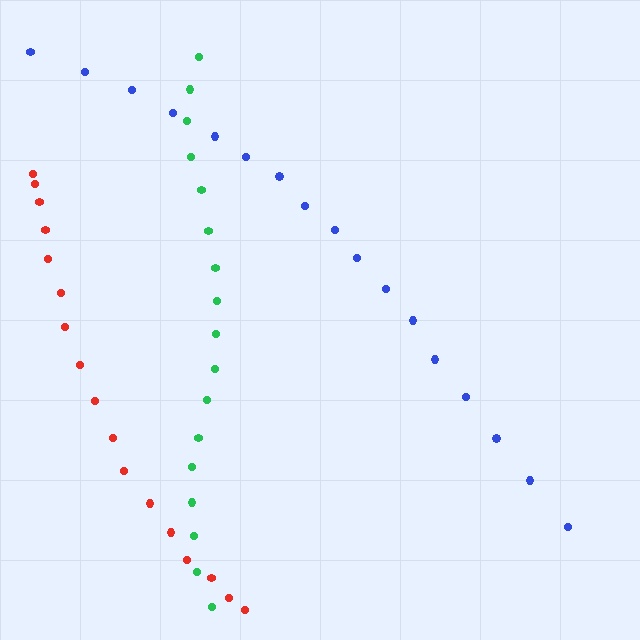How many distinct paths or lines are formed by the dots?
There are 3 distinct paths.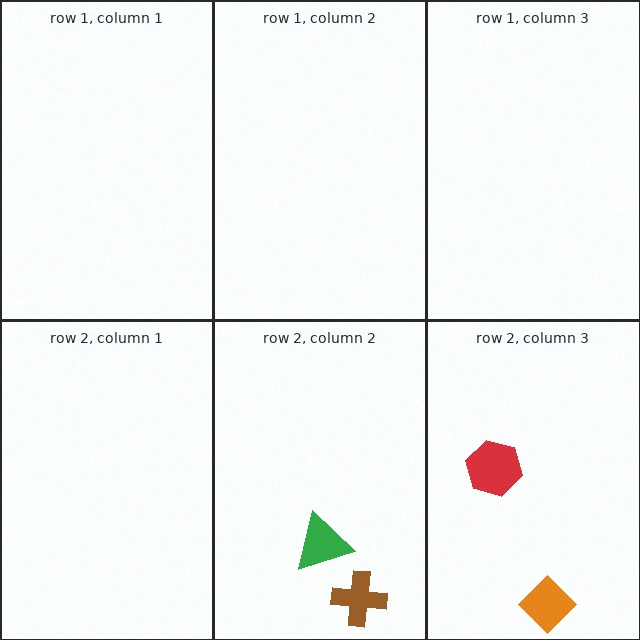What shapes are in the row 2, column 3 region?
The red hexagon, the orange diamond.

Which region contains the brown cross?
The row 2, column 2 region.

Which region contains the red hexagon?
The row 2, column 3 region.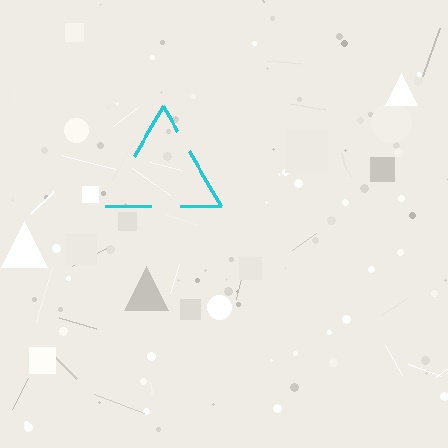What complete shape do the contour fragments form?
The contour fragments form a triangle.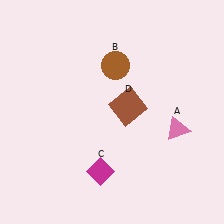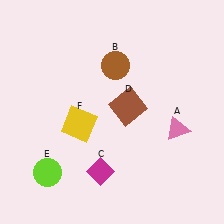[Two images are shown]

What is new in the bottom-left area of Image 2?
A yellow square (F) was added in the bottom-left area of Image 2.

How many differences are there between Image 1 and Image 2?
There are 2 differences between the two images.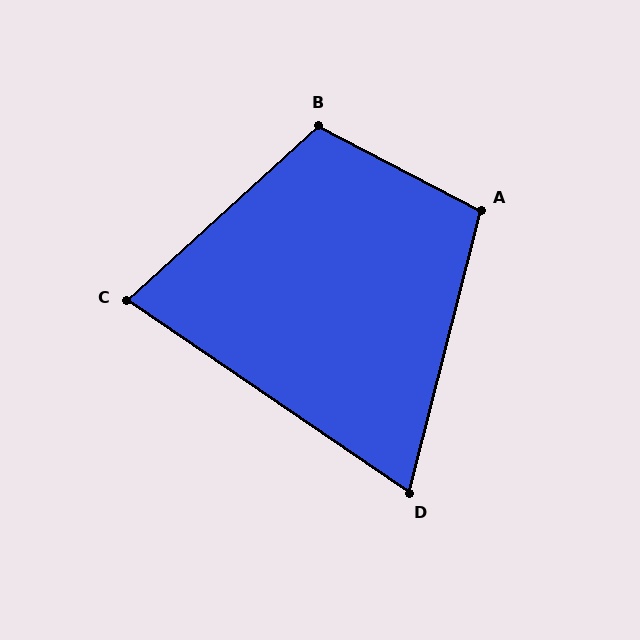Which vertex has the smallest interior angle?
D, at approximately 70 degrees.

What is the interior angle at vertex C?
Approximately 77 degrees (acute).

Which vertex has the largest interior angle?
B, at approximately 110 degrees.